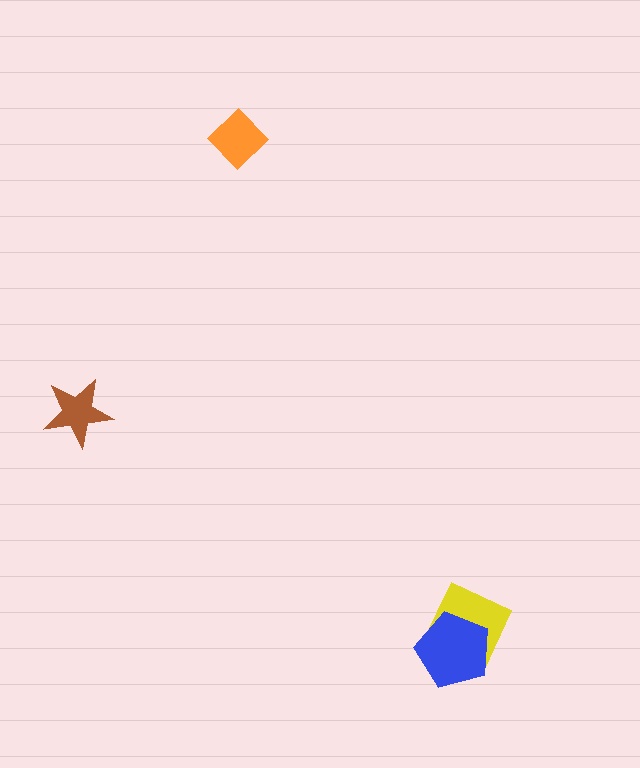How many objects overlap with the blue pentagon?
1 object overlaps with the blue pentagon.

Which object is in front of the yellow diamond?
The blue pentagon is in front of the yellow diamond.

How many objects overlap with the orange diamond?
0 objects overlap with the orange diamond.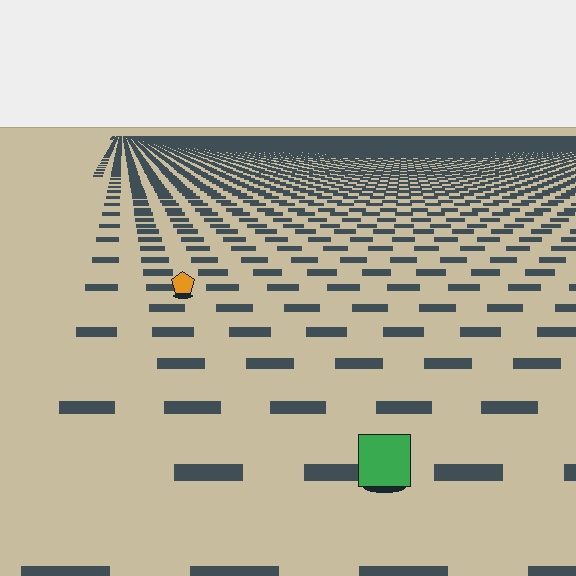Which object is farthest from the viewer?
The orange pentagon is farthest from the viewer. It appears smaller and the ground texture around it is denser.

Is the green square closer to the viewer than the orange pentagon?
Yes. The green square is closer — you can tell from the texture gradient: the ground texture is coarser near it.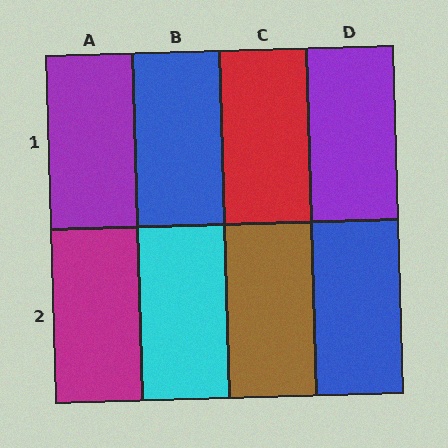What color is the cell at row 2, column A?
Magenta.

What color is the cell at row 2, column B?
Cyan.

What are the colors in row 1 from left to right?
Purple, blue, red, purple.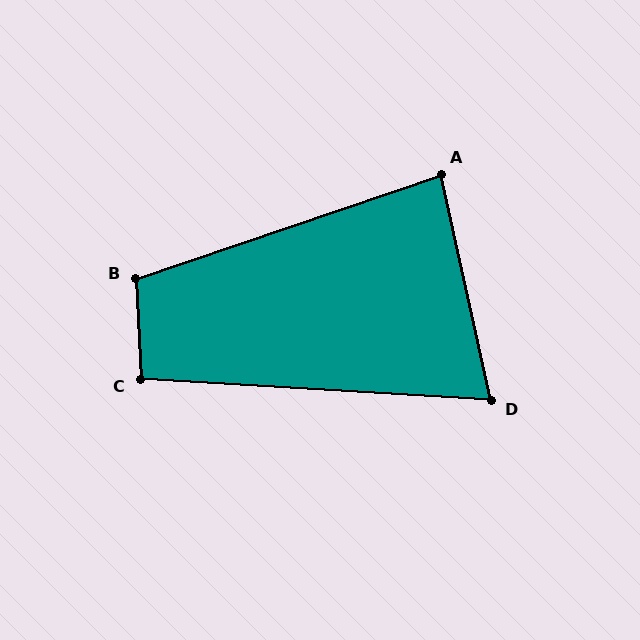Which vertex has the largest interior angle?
B, at approximately 106 degrees.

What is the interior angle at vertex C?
Approximately 96 degrees (obtuse).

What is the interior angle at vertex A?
Approximately 84 degrees (acute).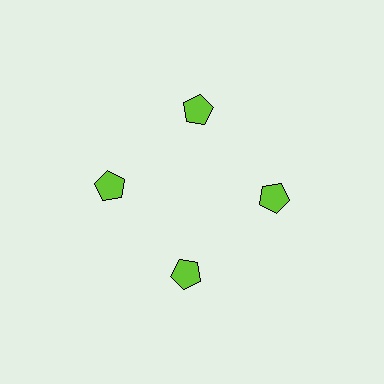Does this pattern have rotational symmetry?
Yes, this pattern has 4-fold rotational symmetry. It looks the same after rotating 90 degrees around the center.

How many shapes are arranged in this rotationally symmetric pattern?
There are 4 shapes, arranged in 4 groups of 1.